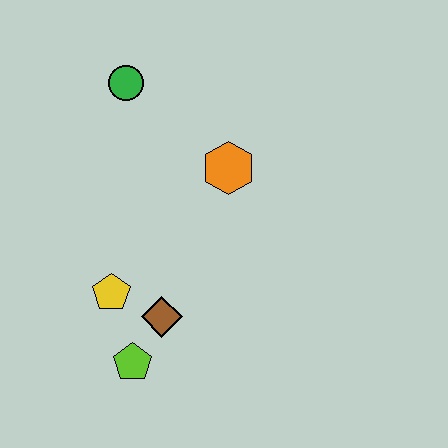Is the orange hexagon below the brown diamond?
No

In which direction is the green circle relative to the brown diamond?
The green circle is above the brown diamond.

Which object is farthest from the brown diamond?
The green circle is farthest from the brown diamond.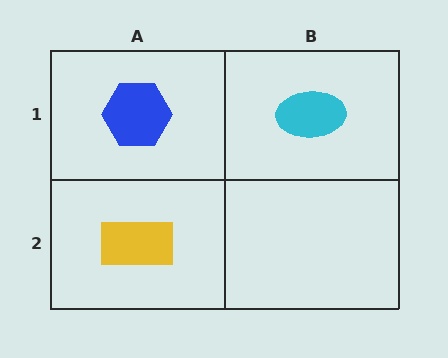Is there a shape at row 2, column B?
No, that cell is empty.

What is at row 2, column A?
A yellow rectangle.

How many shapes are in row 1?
2 shapes.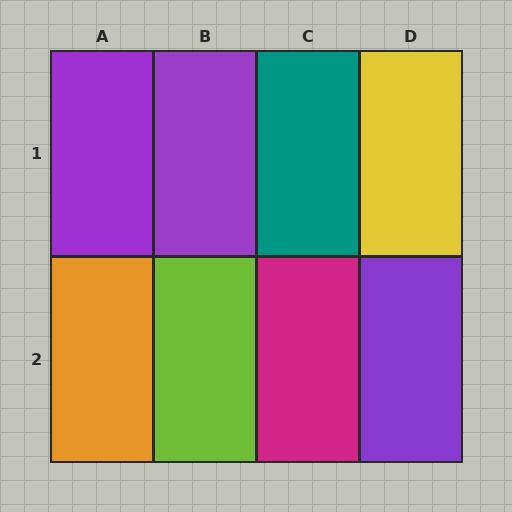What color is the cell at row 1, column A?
Purple.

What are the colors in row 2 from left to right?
Orange, lime, magenta, purple.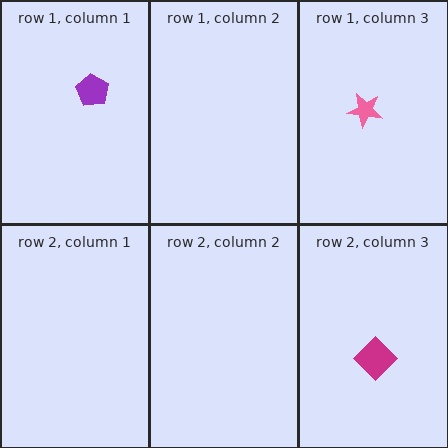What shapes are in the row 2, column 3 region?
The magenta diamond.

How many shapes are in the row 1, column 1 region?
1.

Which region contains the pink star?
The row 1, column 3 region.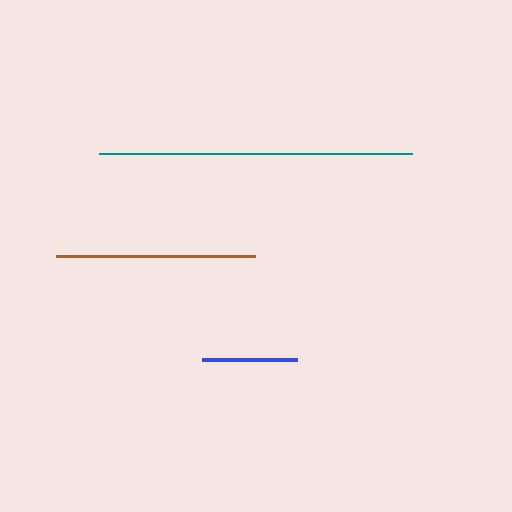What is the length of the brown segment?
The brown segment is approximately 199 pixels long.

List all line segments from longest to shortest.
From longest to shortest: teal, brown, blue.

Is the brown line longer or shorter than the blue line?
The brown line is longer than the blue line.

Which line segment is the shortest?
The blue line is the shortest at approximately 95 pixels.